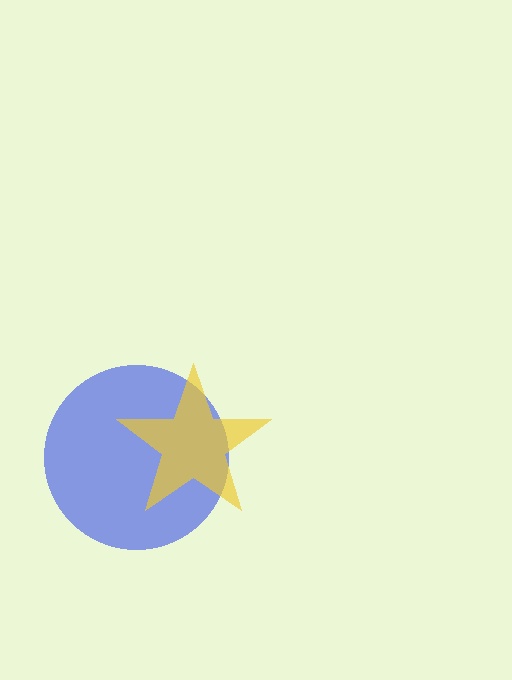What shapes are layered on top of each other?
The layered shapes are: a blue circle, a yellow star.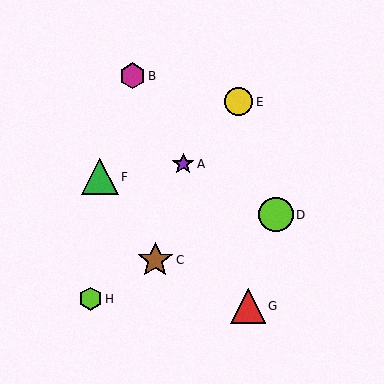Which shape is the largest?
The green triangle (labeled F) is the largest.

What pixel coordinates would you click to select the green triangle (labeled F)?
Click at (100, 177) to select the green triangle F.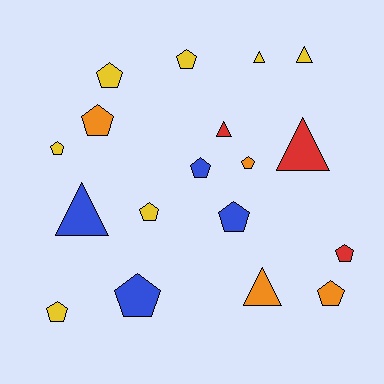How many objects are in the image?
There are 18 objects.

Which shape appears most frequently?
Pentagon, with 12 objects.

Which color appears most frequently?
Yellow, with 7 objects.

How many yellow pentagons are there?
There are 5 yellow pentagons.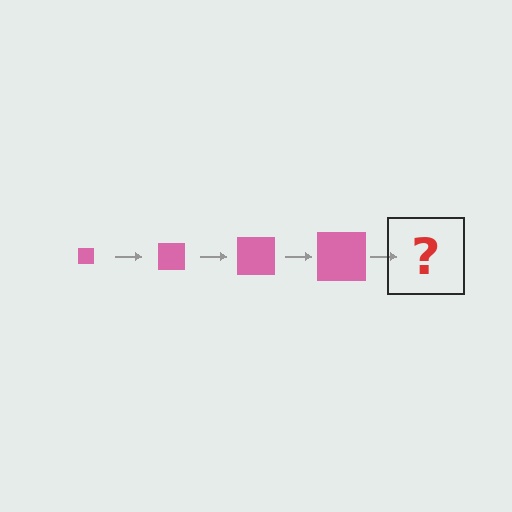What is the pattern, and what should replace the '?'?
The pattern is that the square gets progressively larger each step. The '?' should be a pink square, larger than the previous one.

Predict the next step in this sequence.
The next step is a pink square, larger than the previous one.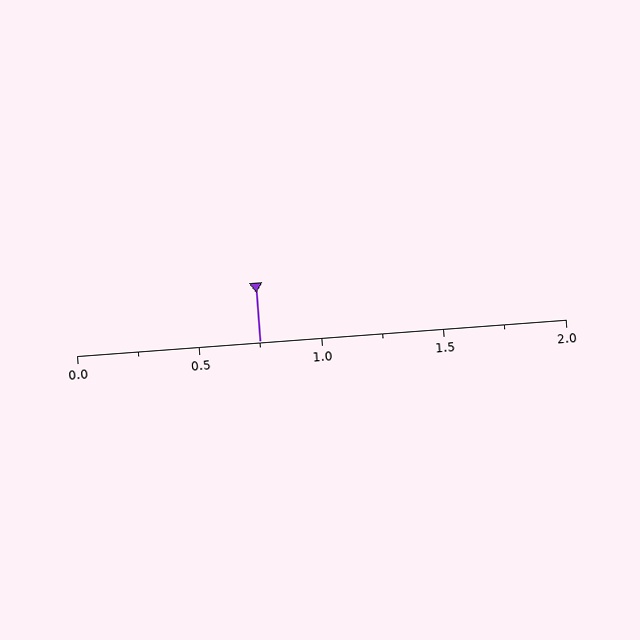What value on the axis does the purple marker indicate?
The marker indicates approximately 0.75.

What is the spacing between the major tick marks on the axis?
The major ticks are spaced 0.5 apart.